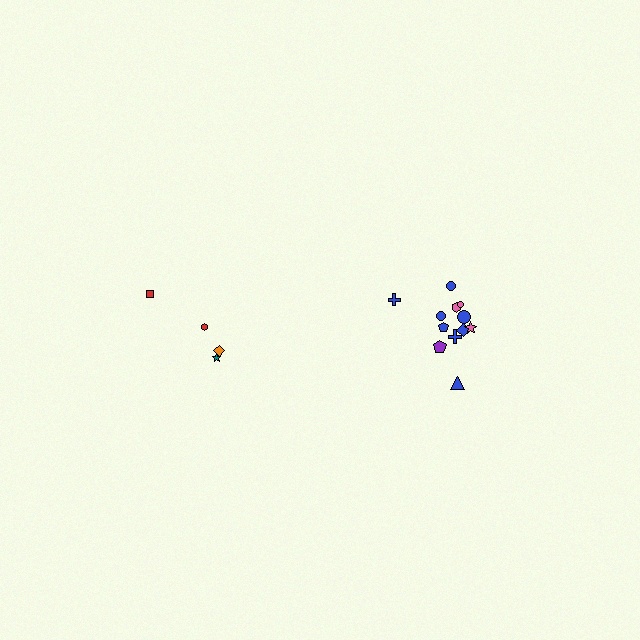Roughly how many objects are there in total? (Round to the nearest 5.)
Roughly 15 objects in total.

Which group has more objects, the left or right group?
The right group.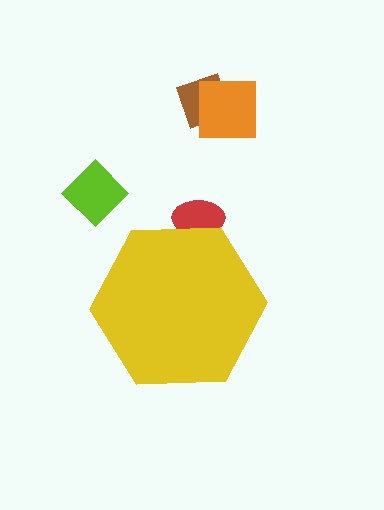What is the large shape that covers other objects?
A yellow hexagon.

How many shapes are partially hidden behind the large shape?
1 shape is partially hidden.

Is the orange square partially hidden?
No, the orange square is fully visible.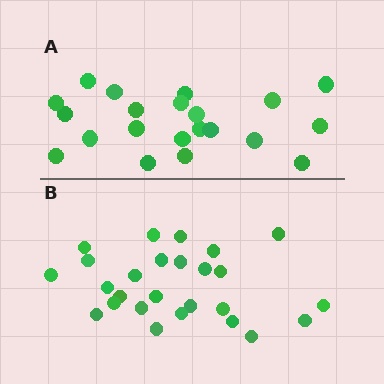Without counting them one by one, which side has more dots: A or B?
Region B (the bottom region) has more dots.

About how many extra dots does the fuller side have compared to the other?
Region B has about 5 more dots than region A.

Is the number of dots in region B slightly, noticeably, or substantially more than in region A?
Region B has only slightly more — the two regions are fairly close. The ratio is roughly 1.2 to 1.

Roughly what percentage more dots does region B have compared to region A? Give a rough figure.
About 25% more.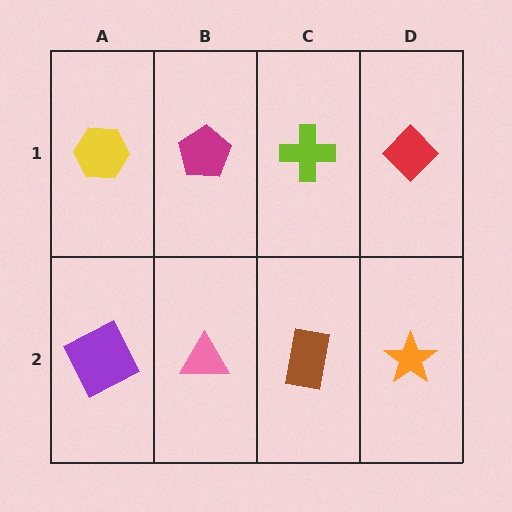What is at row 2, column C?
A brown rectangle.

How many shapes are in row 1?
4 shapes.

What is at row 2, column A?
A purple square.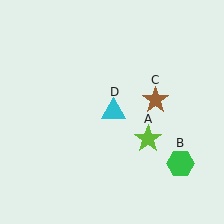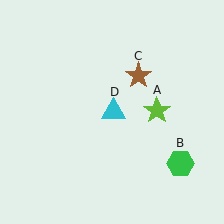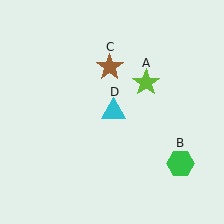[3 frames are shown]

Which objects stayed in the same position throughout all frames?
Green hexagon (object B) and cyan triangle (object D) remained stationary.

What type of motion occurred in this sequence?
The lime star (object A), brown star (object C) rotated counterclockwise around the center of the scene.